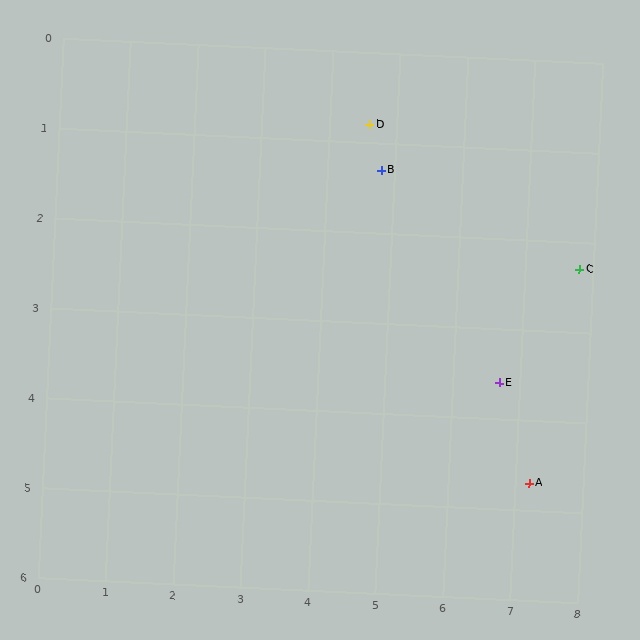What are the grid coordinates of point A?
Point A is at approximately (7.2, 4.7).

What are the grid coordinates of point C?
Point C is at approximately (7.8, 2.3).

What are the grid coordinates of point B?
Point B is at approximately (4.8, 1.3).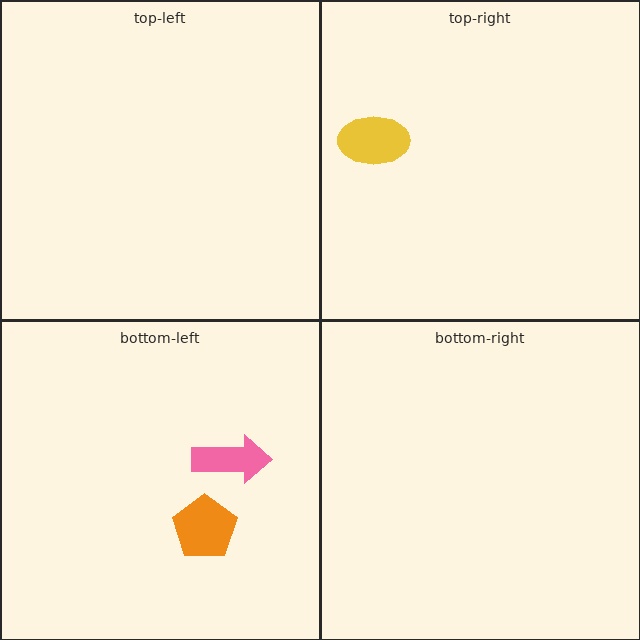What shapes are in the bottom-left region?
The orange pentagon, the pink arrow.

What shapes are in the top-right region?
The yellow ellipse.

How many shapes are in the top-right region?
1.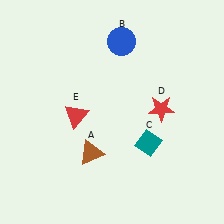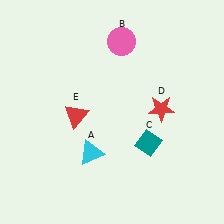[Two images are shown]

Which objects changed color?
A changed from brown to cyan. B changed from blue to pink.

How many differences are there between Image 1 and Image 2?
There are 2 differences between the two images.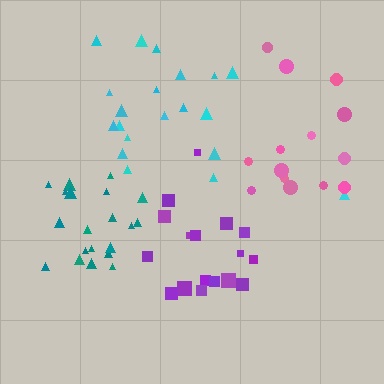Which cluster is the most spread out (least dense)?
Cyan.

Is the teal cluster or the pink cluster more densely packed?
Teal.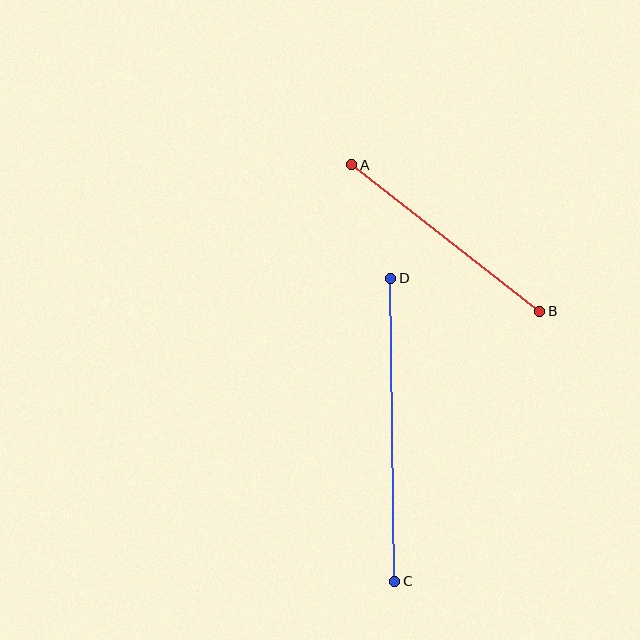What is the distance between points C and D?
The distance is approximately 303 pixels.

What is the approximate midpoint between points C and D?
The midpoint is at approximately (393, 430) pixels.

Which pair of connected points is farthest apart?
Points C and D are farthest apart.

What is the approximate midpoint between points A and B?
The midpoint is at approximately (446, 238) pixels.